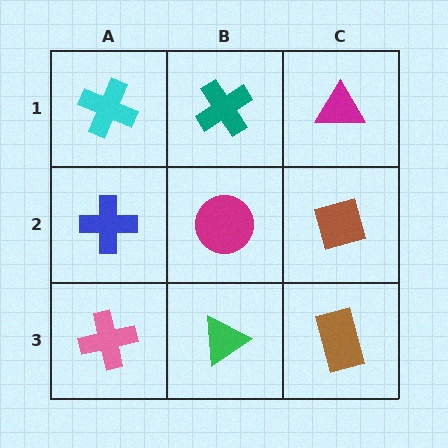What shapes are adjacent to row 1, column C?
A brown square (row 2, column C), a teal cross (row 1, column B).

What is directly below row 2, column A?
A pink cross.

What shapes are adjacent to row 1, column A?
A blue cross (row 2, column A), a teal cross (row 1, column B).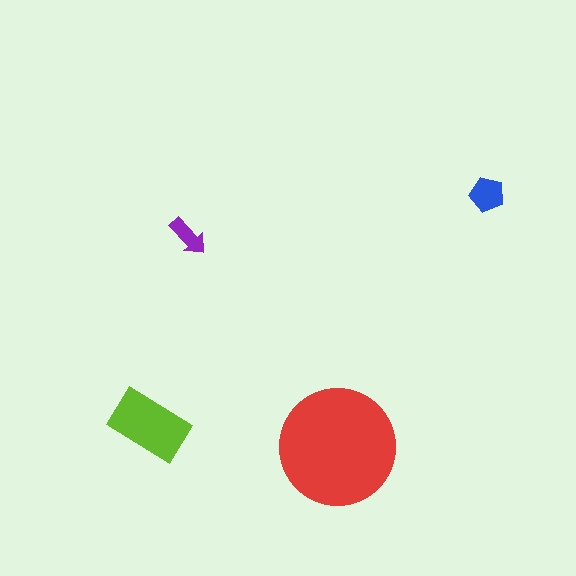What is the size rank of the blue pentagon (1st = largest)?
3rd.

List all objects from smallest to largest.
The purple arrow, the blue pentagon, the lime rectangle, the red circle.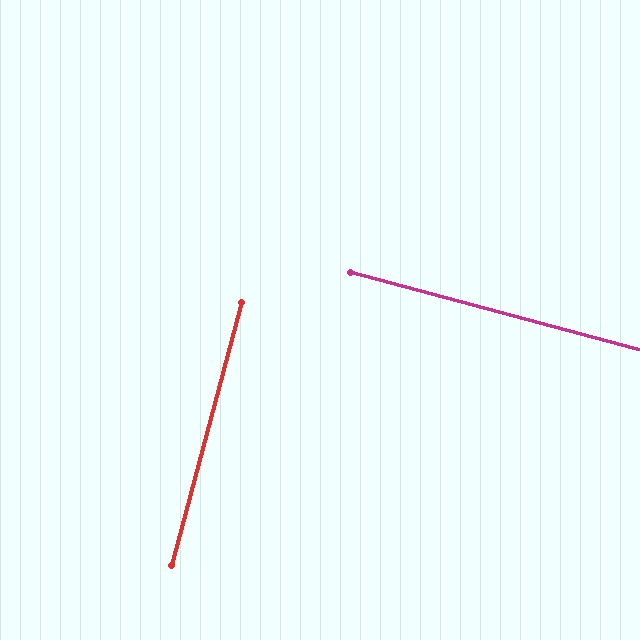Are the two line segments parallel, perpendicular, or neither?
Perpendicular — they meet at approximately 90°.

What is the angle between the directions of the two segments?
Approximately 90 degrees.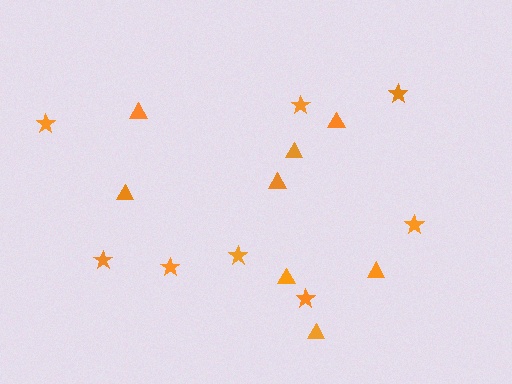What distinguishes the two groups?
There are 2 groups: one group of stars (8) and one group of triangles (8).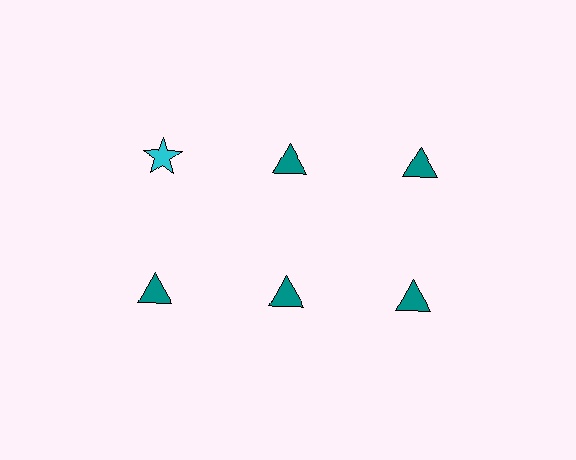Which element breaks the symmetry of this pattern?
The cyan star in the top row, leftmost column breaks the symmetry. All other shapes are teal triangles.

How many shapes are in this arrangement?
There are 6 shapes arranged in a grid pattern.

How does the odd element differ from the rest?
It differs in both color (cyan instead of teal) and shape (star instead of triangle).